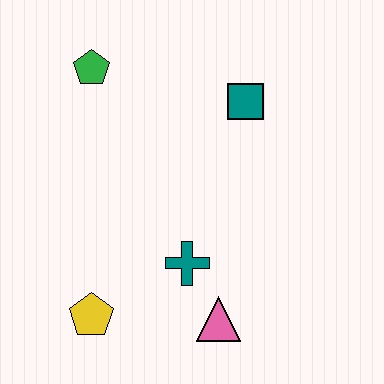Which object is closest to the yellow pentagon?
The teal cross is closest to the yellow pentagon.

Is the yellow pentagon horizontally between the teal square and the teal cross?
No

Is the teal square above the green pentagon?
No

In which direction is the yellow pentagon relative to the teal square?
The yellow pentagon is below the teal square.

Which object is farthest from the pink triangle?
The green pentagon is farthest from the pink triangle.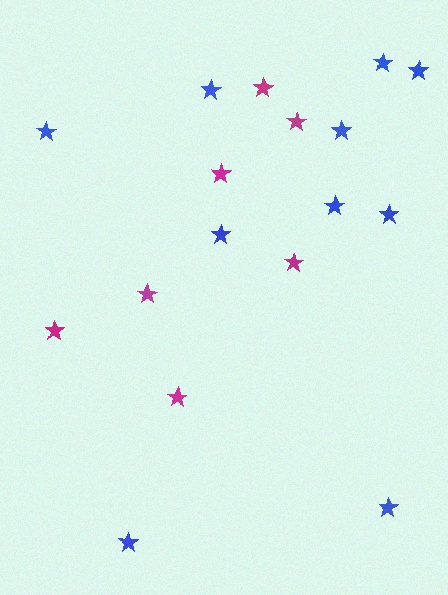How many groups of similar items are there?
There are 2 groups: one group of blue stars (10) and one group of magenta stars (7).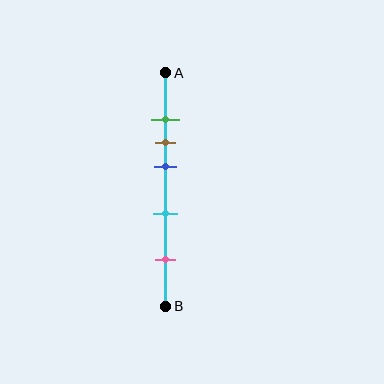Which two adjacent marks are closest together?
The green and brown marks are the closest adjacent pair.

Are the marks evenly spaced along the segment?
No, the marks are not evenly spaced.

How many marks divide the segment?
There are 5 marks dividing the segment.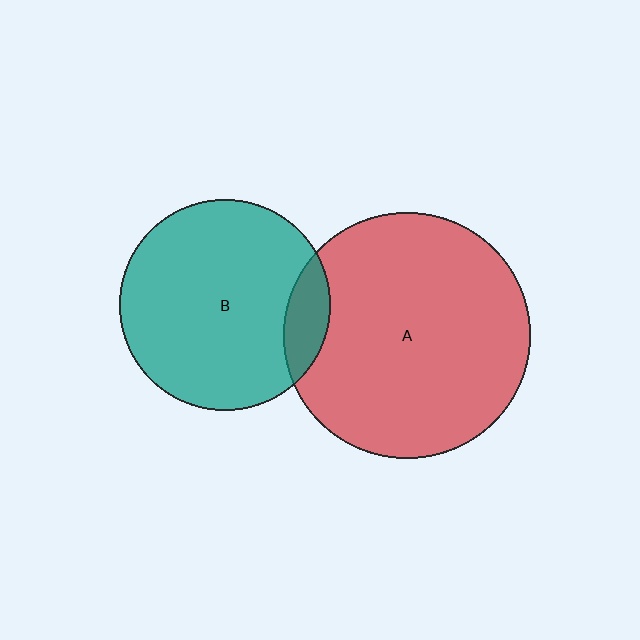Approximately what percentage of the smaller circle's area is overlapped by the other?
Approximately 10%.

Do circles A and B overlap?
Yes.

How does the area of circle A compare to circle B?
Approximately 1.4 times.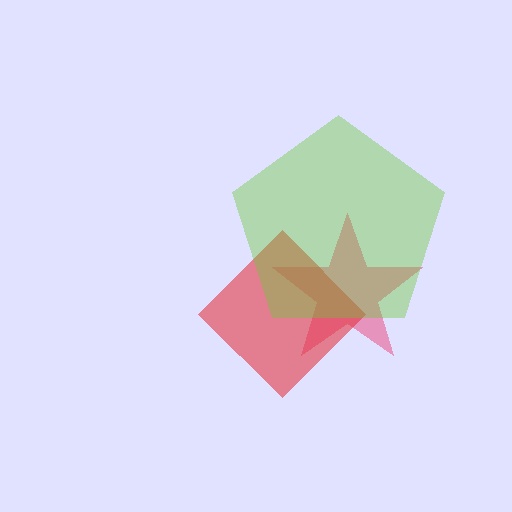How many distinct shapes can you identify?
There are 3 distinct shapes: a pink star, a red diamond, a lime pentagon.